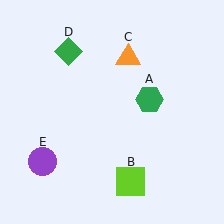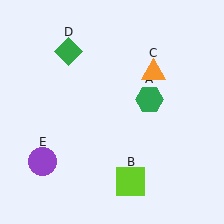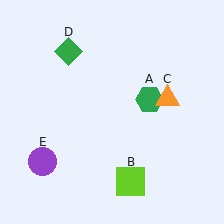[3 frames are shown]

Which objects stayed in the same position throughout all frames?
Green hexagon (object A) and lime square (object B) and green diamond (object D) and purple circle (object E) remained stationary.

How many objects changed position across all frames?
1 object changed position: orange triangle (object C).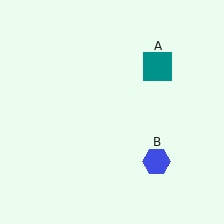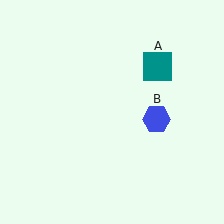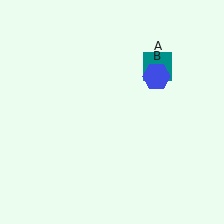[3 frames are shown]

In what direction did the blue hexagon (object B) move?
The blue hexagon (object B) moved up.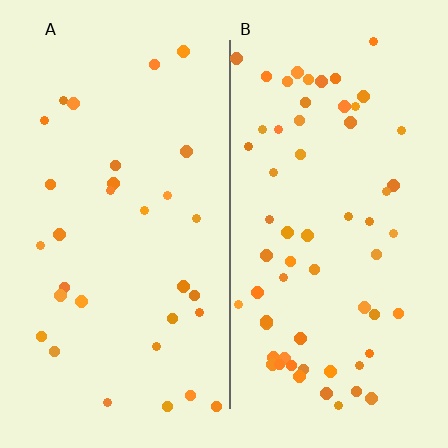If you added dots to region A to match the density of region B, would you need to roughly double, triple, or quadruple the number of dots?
Approximately double.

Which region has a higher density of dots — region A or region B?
B (the right).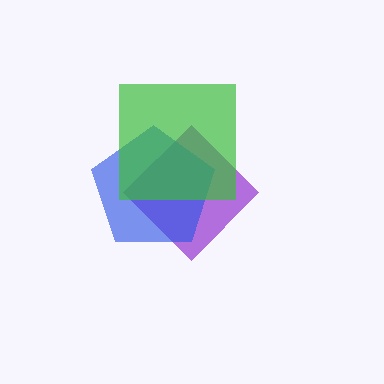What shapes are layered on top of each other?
The layered shapes are: a purple diamond, a blue pentagon, a green square.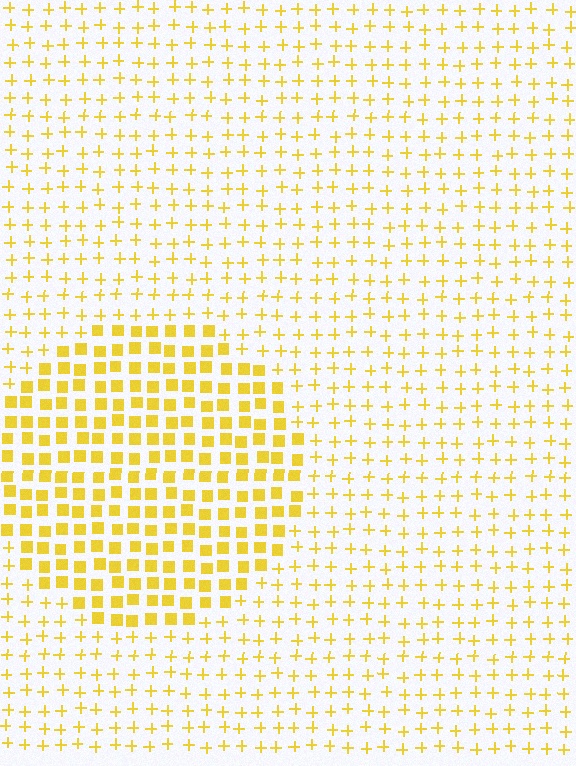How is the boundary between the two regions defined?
The boundary is defined by a change in element shape: squares inside vs. plus signs outside. All elements share the same color and spacing.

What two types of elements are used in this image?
The image uses squares inside the circle region and plus signs outside it.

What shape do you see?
I see a circle.